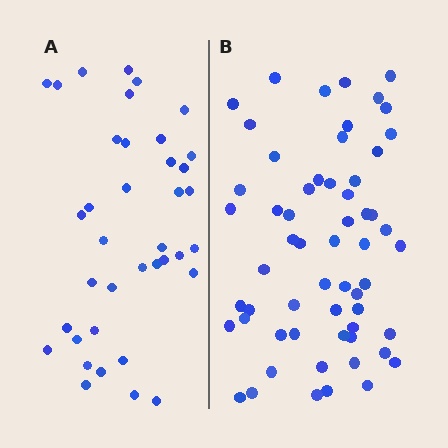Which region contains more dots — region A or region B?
Region B (the right region) has more dots.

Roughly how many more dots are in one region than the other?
Region B has approximately 20 more dots than region A.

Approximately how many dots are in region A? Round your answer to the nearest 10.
About 40 dots. (The exact count is 38, which rounds to 40.)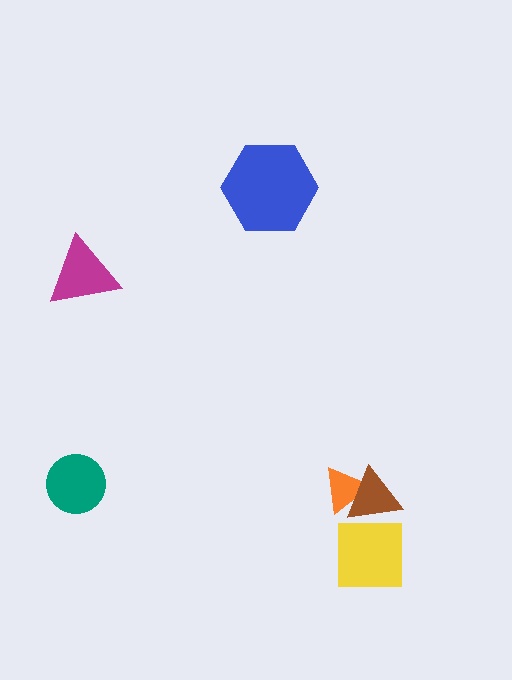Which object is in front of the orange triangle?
The brown triangle is in front of the orange triangle.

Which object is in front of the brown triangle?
The yellow square is in front of the brown triangle.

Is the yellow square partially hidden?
No, no other shape covers it.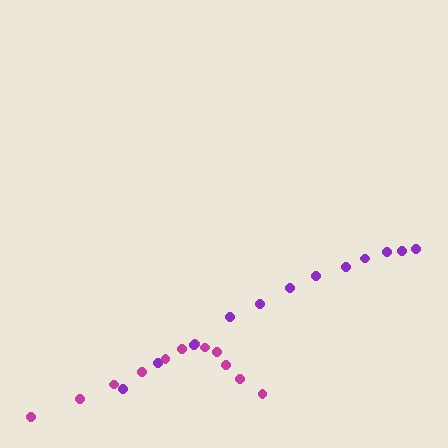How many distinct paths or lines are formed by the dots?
There are 2 distinct paths.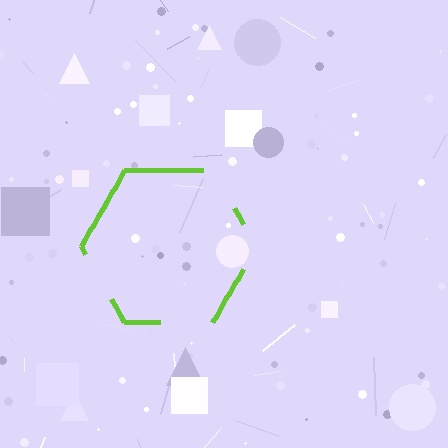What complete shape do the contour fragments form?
The contour fragments form a hexagon.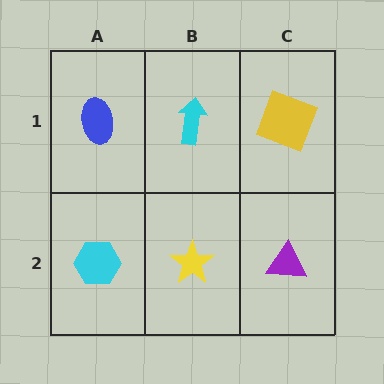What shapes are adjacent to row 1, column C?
A purple triangle (row 2, column C), a cyan arrow (row 1, column B).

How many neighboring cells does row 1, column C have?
2.